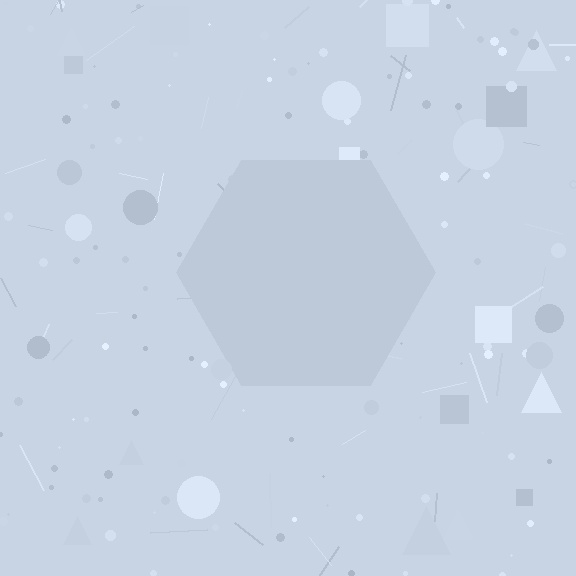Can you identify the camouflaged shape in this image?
The camouflaged shape is a hexagon.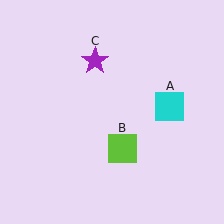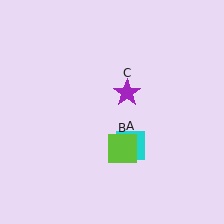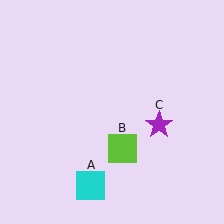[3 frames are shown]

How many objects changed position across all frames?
2 objects changed position: cyan square (object A), purple star (object C).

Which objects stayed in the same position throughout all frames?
Lime square (object B) remained stationary.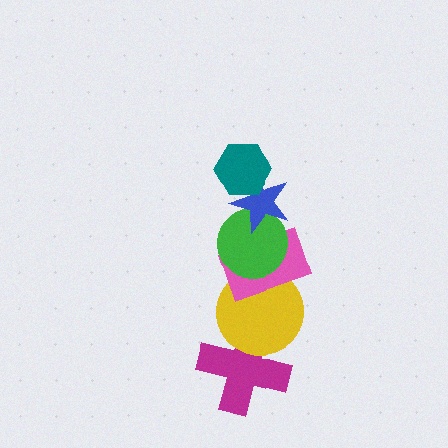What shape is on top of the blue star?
The teal hexagon is on top of the blue star.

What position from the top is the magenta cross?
The magenta cross is 6th from the top.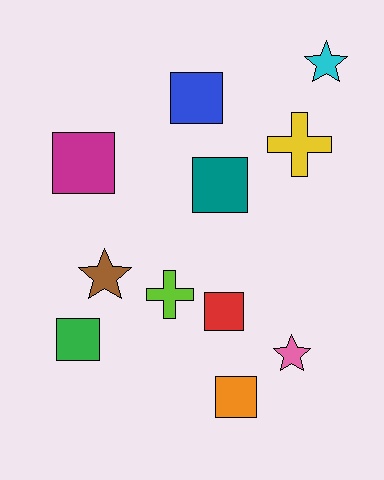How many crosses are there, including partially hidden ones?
There are 2 crosses.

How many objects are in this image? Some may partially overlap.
There are 11 objects.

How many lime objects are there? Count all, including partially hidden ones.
There is 1 lime object.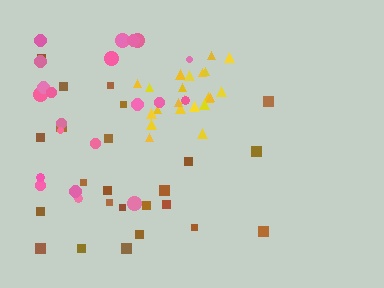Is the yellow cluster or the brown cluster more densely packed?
Yellow.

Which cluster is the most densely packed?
Yellow.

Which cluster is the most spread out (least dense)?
Pink.